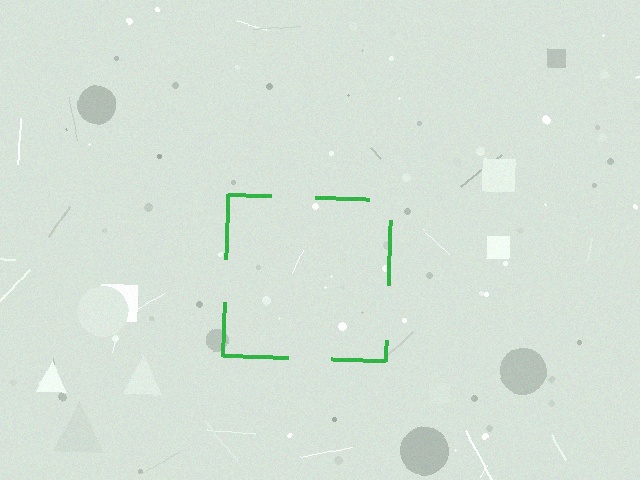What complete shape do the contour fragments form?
The contour fragments form a square.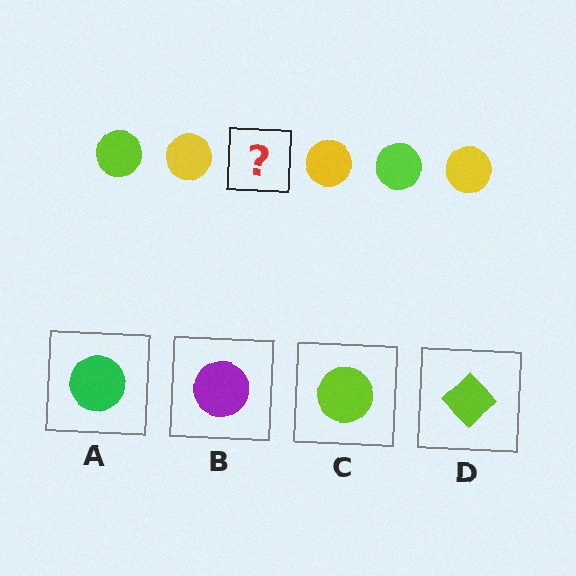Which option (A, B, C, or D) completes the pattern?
C.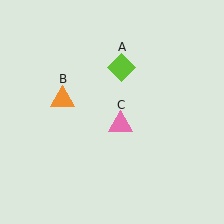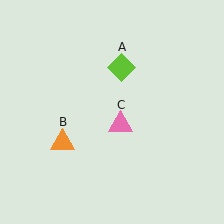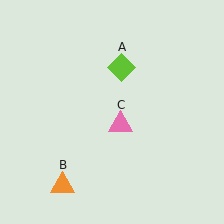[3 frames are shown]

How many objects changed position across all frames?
1 object changed position: orange triangle (object B).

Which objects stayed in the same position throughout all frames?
Lime diamond (object A) and pink triangle (object C) remained stationary.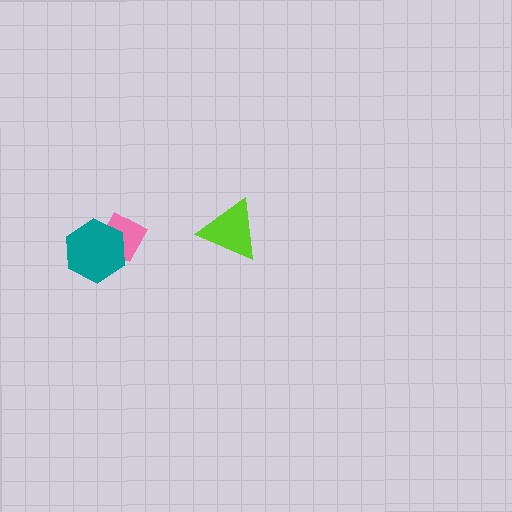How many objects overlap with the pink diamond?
1 object overlaps with the pink diamond.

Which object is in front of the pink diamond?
The teal hexagon is in front of the pink diamond.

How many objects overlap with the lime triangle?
0 objects overlap with the lime triangle.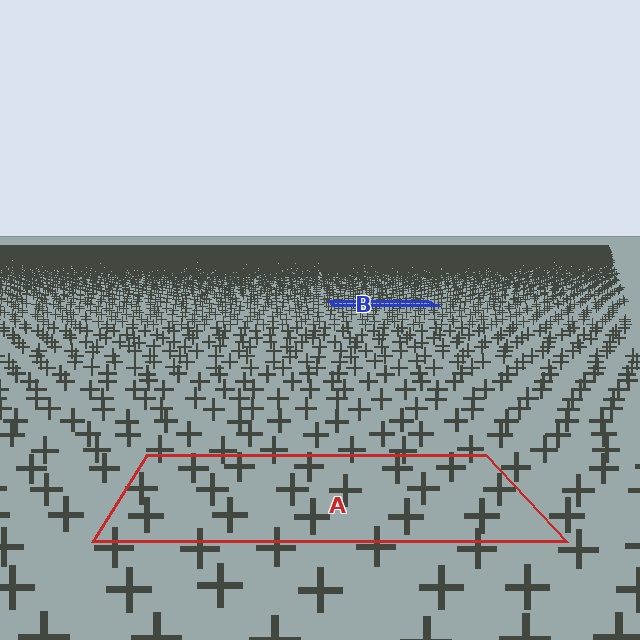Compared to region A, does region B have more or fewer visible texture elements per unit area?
Region B has more texture elements per unit area — they are packed more densely because it is farther away.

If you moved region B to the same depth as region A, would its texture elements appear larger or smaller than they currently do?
They would appear larger. At a closer depth, the same texture elements are projected at a bigger on-screen size.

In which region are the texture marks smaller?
The texture marks are smaller in region B, because it is farther away.